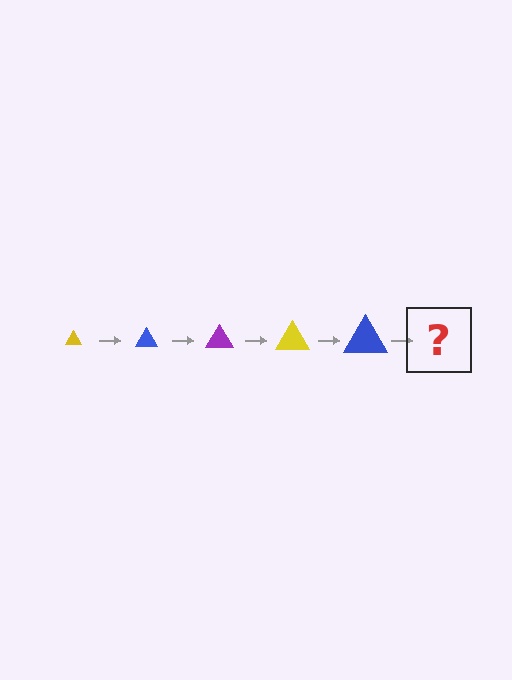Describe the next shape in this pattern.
It should be a purple triangle, larger than the previous one.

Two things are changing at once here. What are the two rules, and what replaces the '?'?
The two rules are that the triangle grows larger each step and the color cycles through yellow, blue, and purple. The '?' should be a purple triangle, larger than the previous one.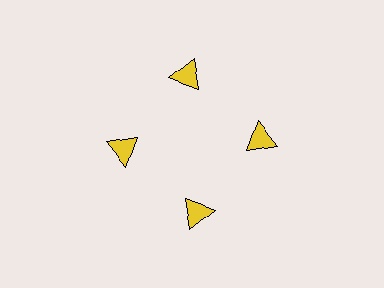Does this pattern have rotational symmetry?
Yes, this pattern has 4-fold rotational symmetry. It looks the same after rotating 90 degrees around the center.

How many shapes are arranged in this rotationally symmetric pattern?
There are 4 shapes, arranged in 4 groups of 1.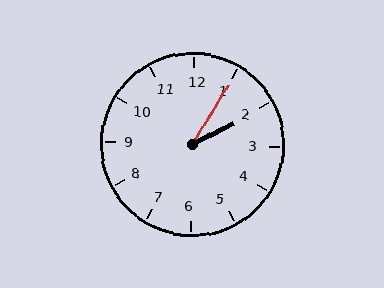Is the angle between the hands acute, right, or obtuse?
It is acute.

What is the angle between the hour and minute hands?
Approximately 32 degrees.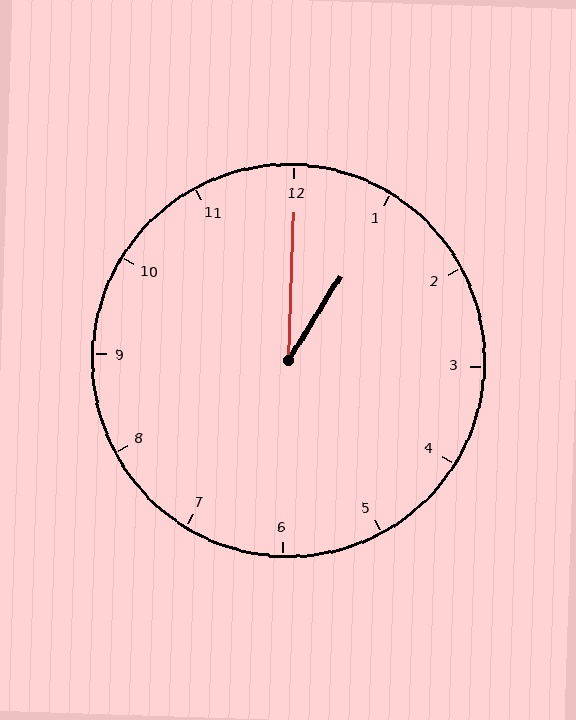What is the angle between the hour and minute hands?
Approximately 30 degrees.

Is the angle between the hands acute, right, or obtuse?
It is acute.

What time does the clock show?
1:00.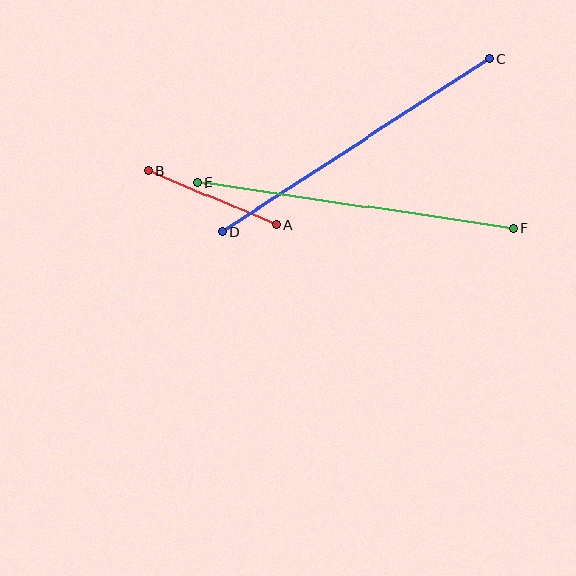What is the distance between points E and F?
The distance is approximately 319 pixels.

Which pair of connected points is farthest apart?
Points E and F are farthest apart.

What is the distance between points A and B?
The distance is approximately 138 pixels.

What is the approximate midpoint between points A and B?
The midpoint is at approximately (212, 198) pixels.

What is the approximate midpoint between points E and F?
The midpoint is at approximately (355, 205) pixels.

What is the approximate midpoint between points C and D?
The midpoint is at approximately (355, 145) pixels.